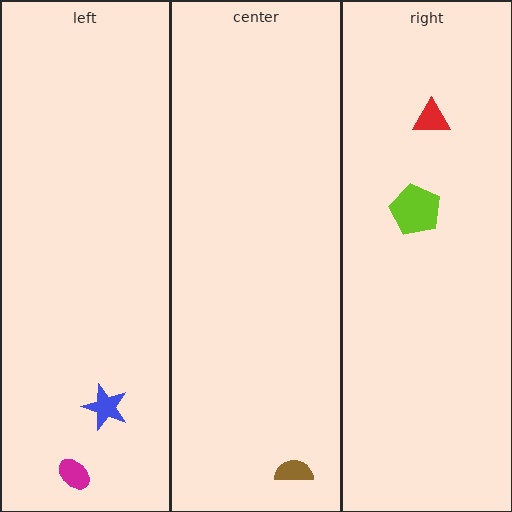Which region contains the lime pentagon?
The right region.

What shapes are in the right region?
The lime pentagon, the red triangle.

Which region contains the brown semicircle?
The center region.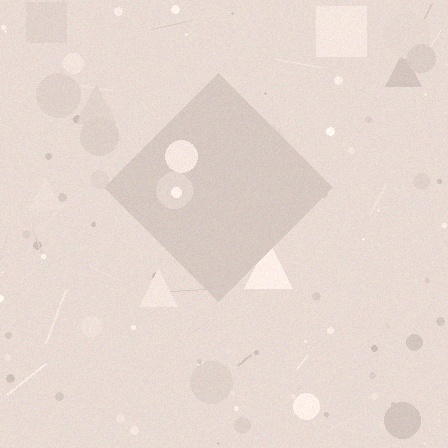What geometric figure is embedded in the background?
A diamond is embedded in the background.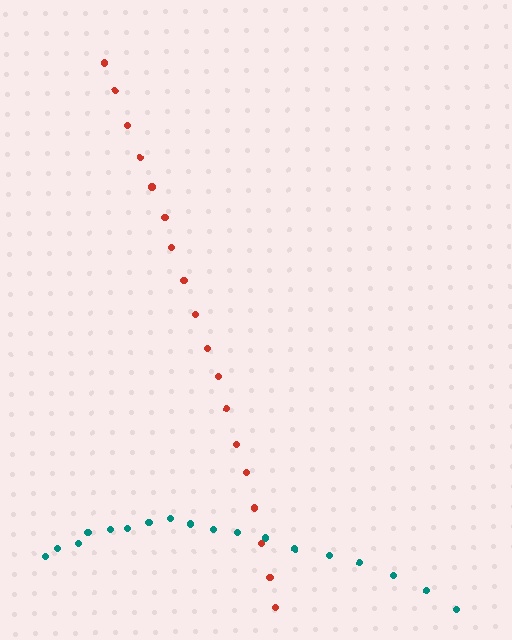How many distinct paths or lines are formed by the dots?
There are 2 distinct paths.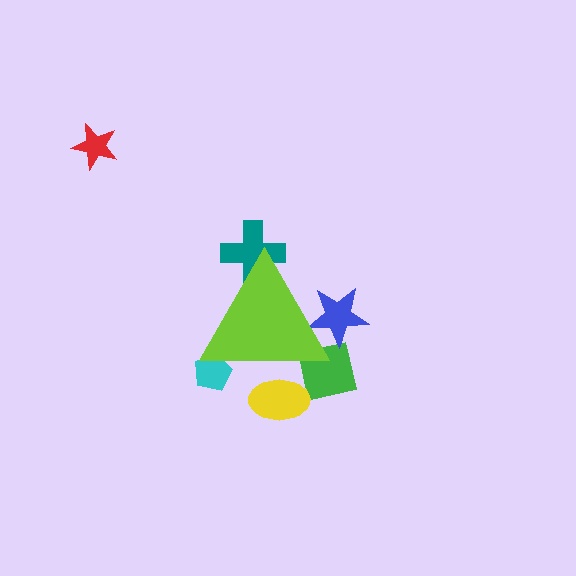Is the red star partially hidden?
No, the red star is fully visible.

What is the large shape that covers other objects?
A lime triangle.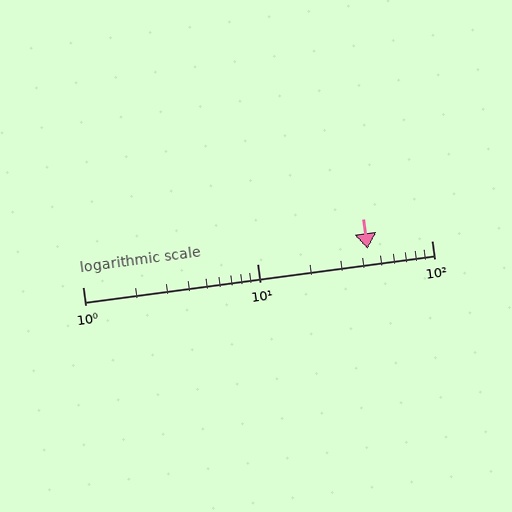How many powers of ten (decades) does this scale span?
The scale spans 2 decades, from 1 to 100.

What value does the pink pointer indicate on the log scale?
The pointer indicates approximately 43.